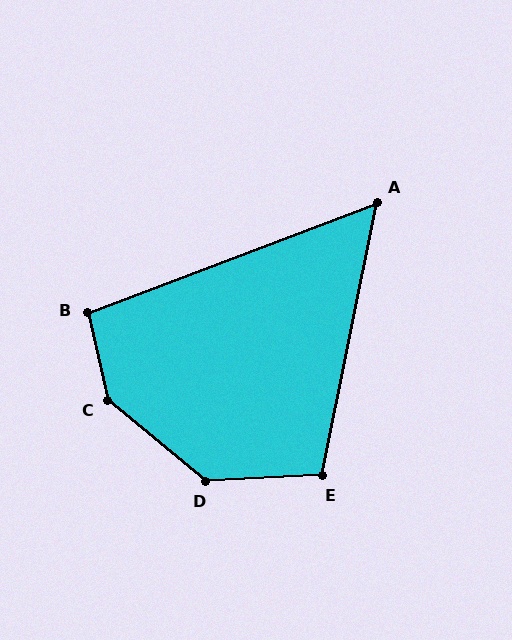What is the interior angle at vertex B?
Approximately 98 degrees (obtuse).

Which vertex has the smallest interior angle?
A, at approximately 58 degrees.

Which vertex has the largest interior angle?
C, at approximately 142 degrees.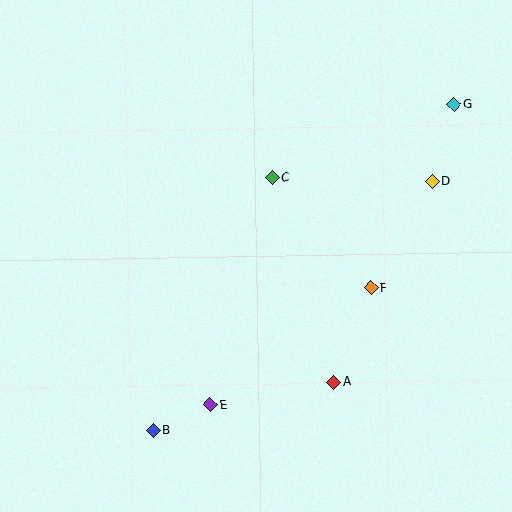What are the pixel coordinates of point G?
Point G is at (454, 105).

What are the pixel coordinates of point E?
Point E is at (210, 404).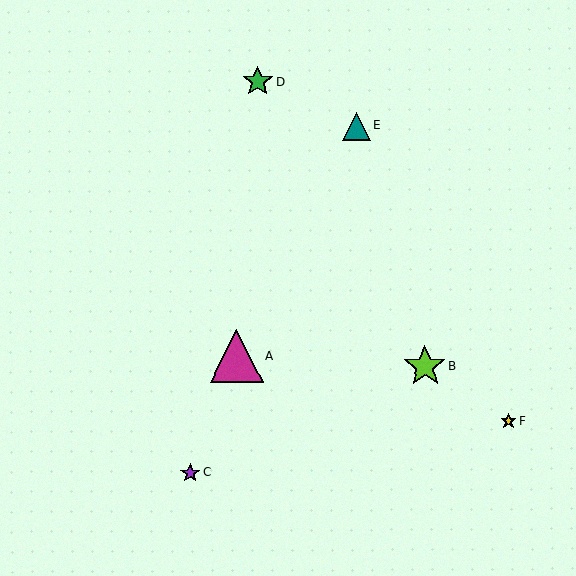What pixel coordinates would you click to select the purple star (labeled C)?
Click at (190, 473) to select the purple star C.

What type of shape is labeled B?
Shape B is a lime star.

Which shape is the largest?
The magenta triangle (labeled A) is the largest.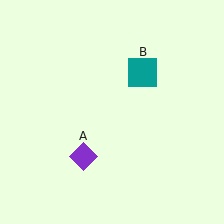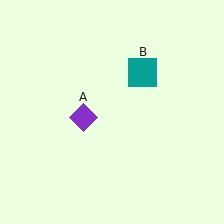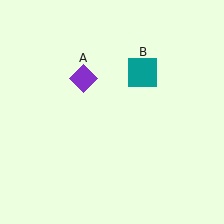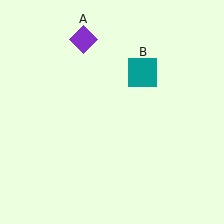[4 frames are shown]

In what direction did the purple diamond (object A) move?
The purple diamond (object A) moved up.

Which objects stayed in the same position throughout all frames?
Teal square (object B) remained stationary.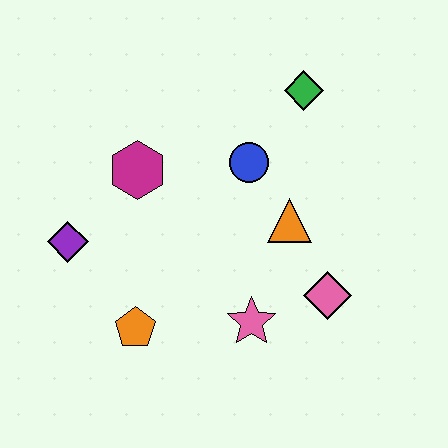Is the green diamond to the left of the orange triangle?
No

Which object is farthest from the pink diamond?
The purple diamond is farthest from the pink diamond.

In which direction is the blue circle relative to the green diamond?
The blue circle is below the green diamond.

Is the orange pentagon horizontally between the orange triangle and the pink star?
No